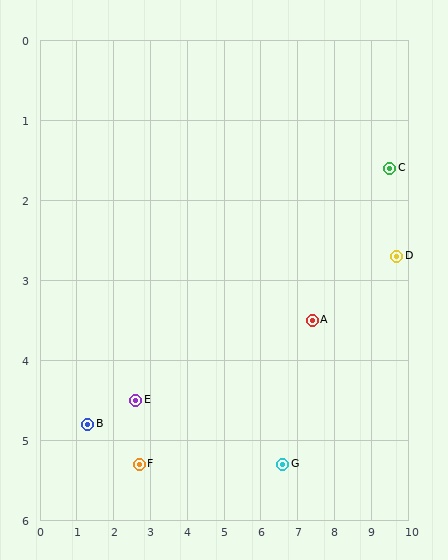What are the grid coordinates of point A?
Point A is at approximately (7.4, 3.5).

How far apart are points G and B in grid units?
Points G and B are about 5.3 grid units apart.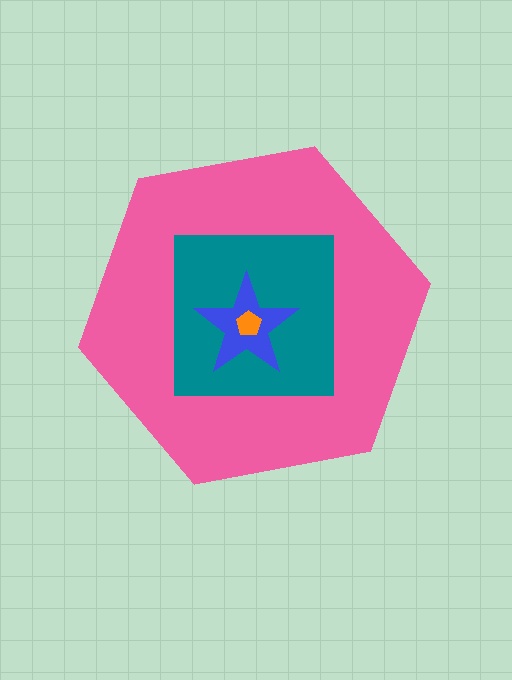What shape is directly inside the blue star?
The orange pentagon.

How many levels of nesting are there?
4.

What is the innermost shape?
The orange pentagon.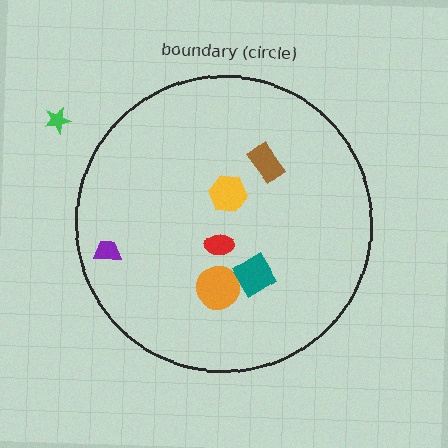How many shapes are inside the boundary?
6 inside, 1 outside.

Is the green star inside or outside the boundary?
Outside.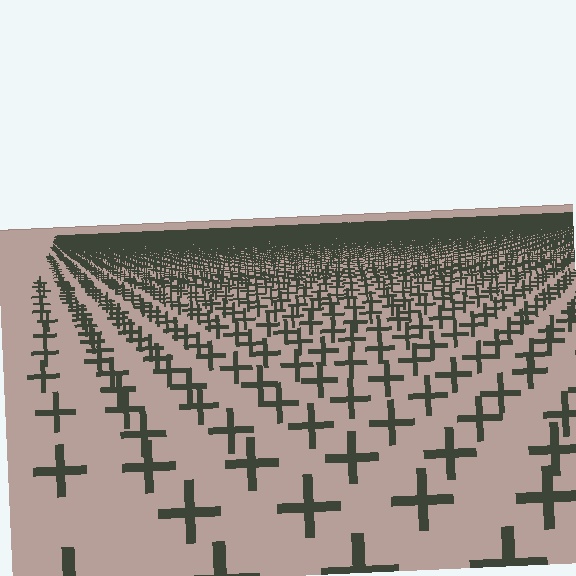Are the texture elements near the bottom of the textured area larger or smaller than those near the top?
Larger. Near the bottom, elements are closer to the viewer and appear at a bigger on-screen size.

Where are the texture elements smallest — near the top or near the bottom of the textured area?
Near the top.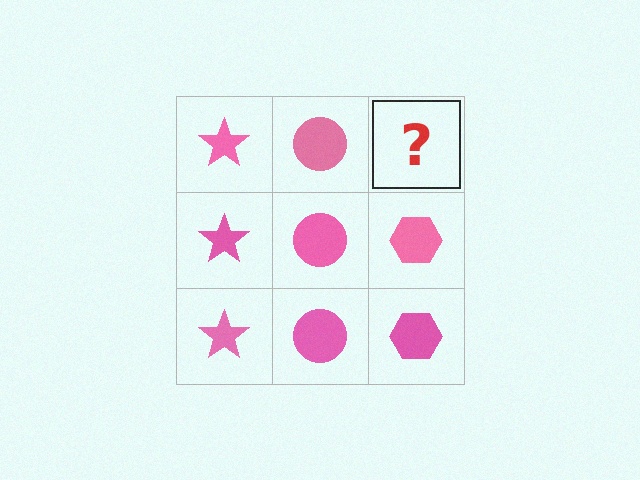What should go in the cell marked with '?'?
The missing cell should contain a pink hexagon.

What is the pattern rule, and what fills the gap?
The rule is that each column has a consistent shape. The gap should be filled with a pink hexagon.